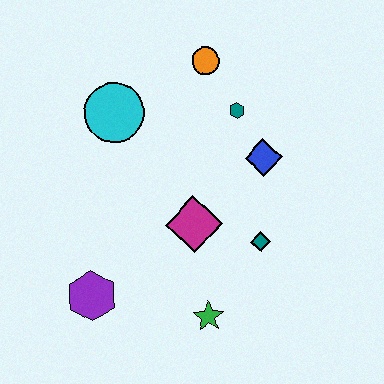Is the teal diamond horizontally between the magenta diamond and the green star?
No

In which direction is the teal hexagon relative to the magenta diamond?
The teal hexagon is above the magenta diamond.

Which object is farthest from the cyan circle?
The green star is farthest from the cyan circle.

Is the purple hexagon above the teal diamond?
No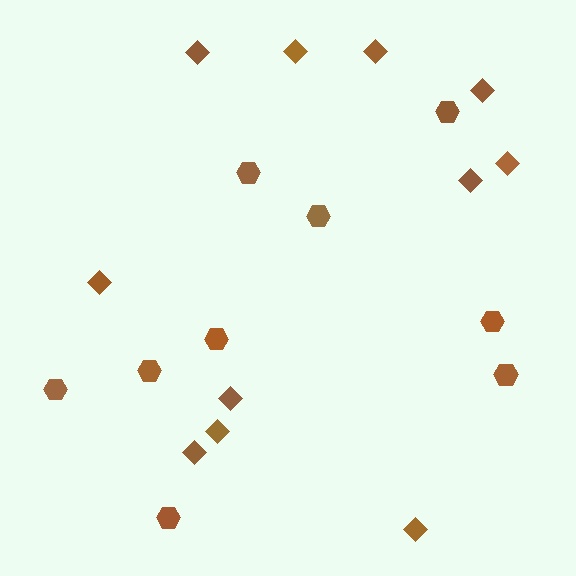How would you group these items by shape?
There are 2 groups: one group of hexagons (9) and one group of diamonds (11).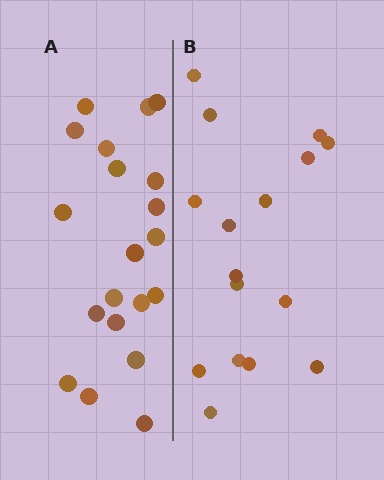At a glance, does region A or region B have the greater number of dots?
Region A (the left region) has more dots.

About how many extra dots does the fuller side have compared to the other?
Region A has about 4 more dots than region B.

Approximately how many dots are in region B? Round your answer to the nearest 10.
About 20 dots. (The exact count is 16, which rounds to 20.)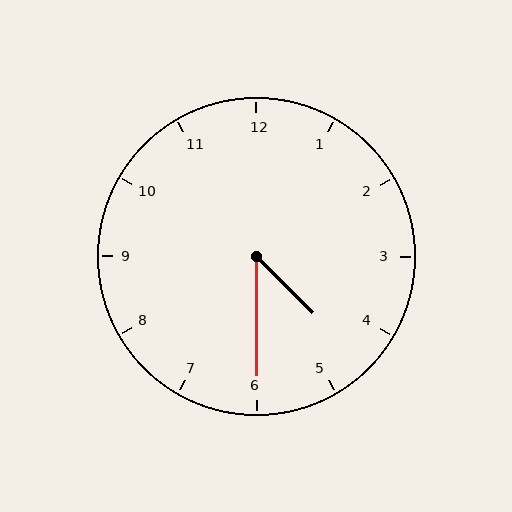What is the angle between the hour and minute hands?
Approximately 45 degrees.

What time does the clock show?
4:30.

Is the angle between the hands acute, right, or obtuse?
It is acute.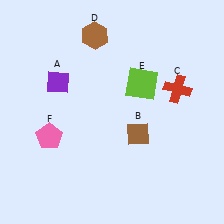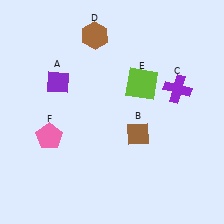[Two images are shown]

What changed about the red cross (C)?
In Image 1, C is red. In Image 2, it changed to purple.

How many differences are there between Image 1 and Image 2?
There is 1 difference between the two images.